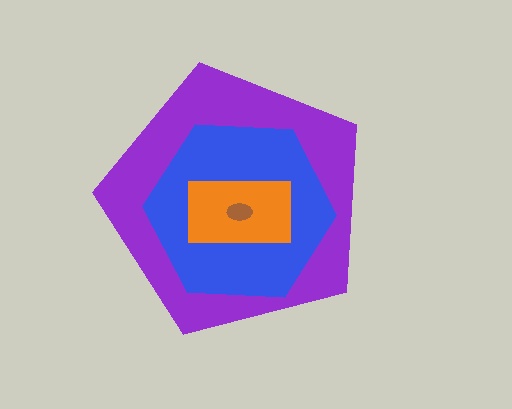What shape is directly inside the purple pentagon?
The blue hexagon.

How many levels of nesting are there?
4.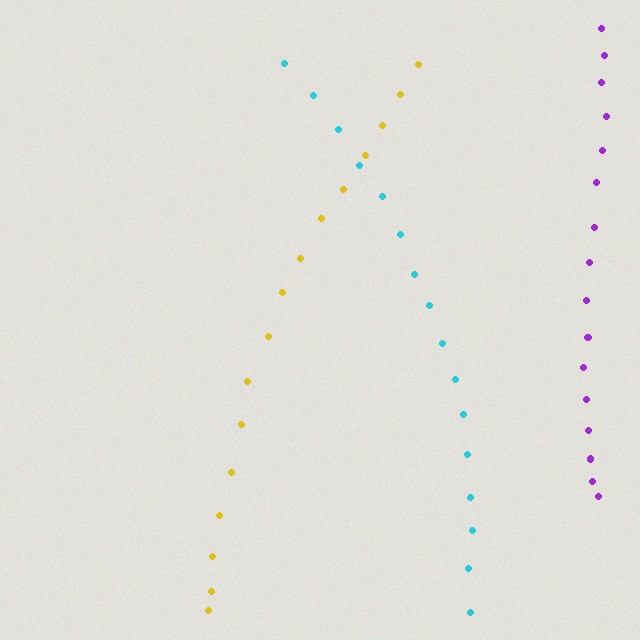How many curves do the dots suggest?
There are 3 distinct paths.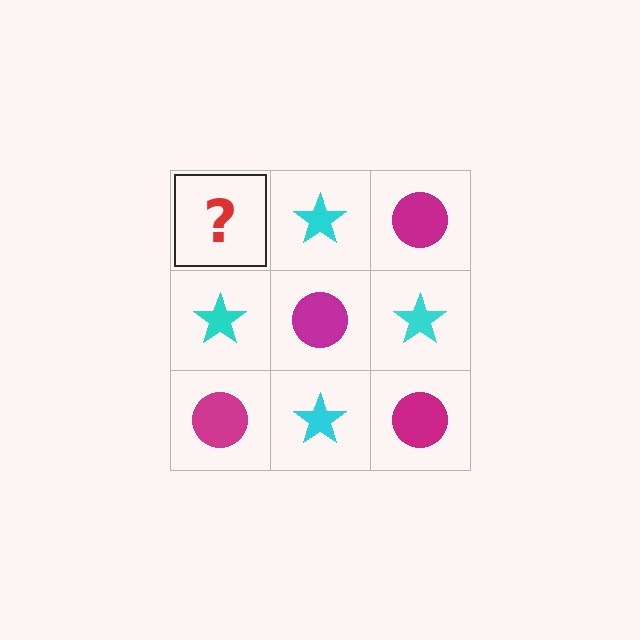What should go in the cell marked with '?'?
The missing cell should contain a magenta circle.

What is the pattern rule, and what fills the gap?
The rule is that it alternates magenta circle and cyan star in a checkerboard pattern. The gap should be filled with a magenta circle.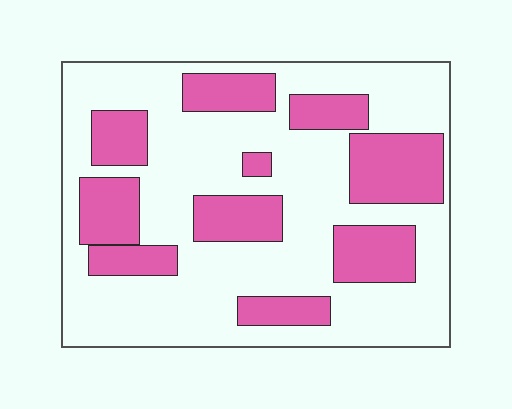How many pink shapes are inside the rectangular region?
10.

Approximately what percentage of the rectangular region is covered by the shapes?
Approximately 30%.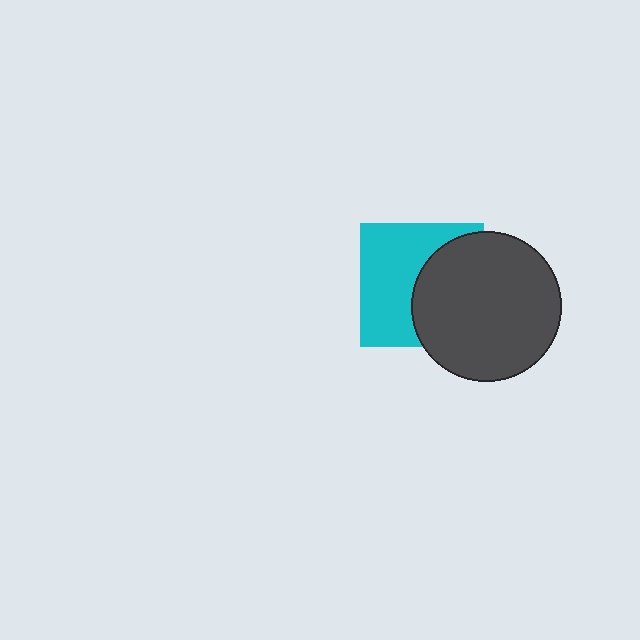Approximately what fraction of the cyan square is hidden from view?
Roughly 46% of the cyan square is hidden behind the dark gray circle.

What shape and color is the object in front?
The object in front is a dark gray circle.